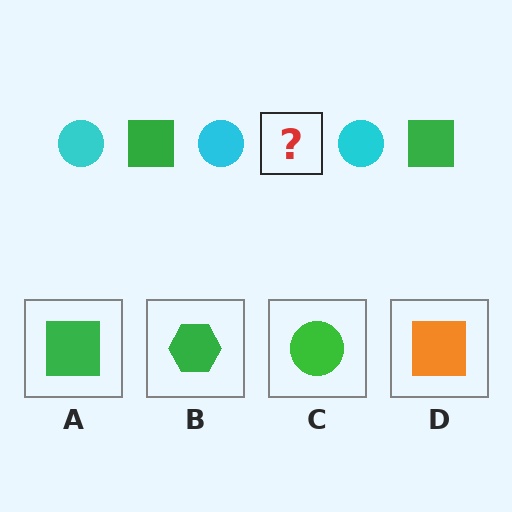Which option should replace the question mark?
Option A.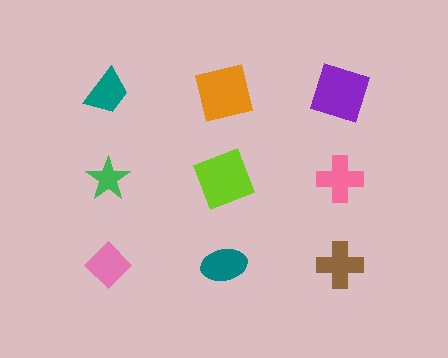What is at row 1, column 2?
An orange square.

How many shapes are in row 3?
3 shapes.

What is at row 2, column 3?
A pink cross.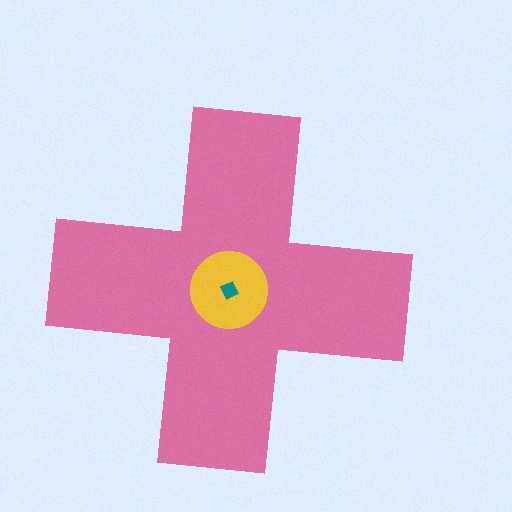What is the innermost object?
The teal diamond.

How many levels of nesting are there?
3.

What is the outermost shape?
The pink cross.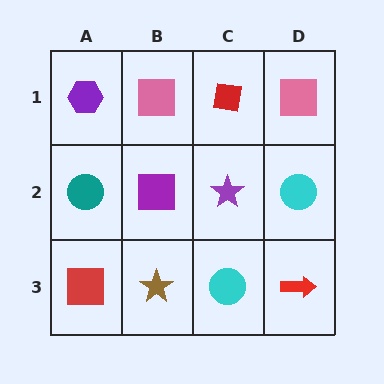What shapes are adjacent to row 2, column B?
A pink square (row 1, column B), a brown star (row 3, column B), a teal circle (row 2, column A), a purple star (row 2, column C).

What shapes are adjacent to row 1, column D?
A cyan circle (row 2, column D), a red square (row 1, column C).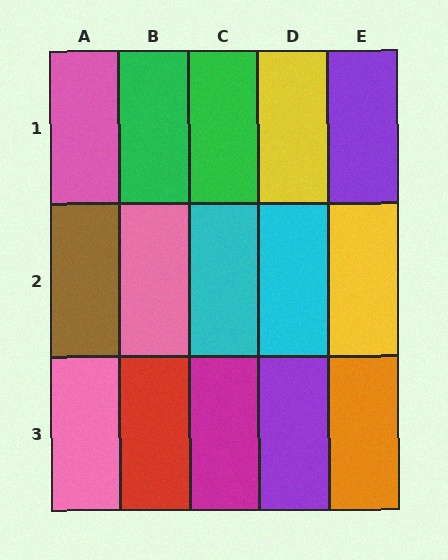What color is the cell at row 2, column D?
Cyan.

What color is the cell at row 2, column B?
Pink.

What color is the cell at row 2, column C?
Cyan.